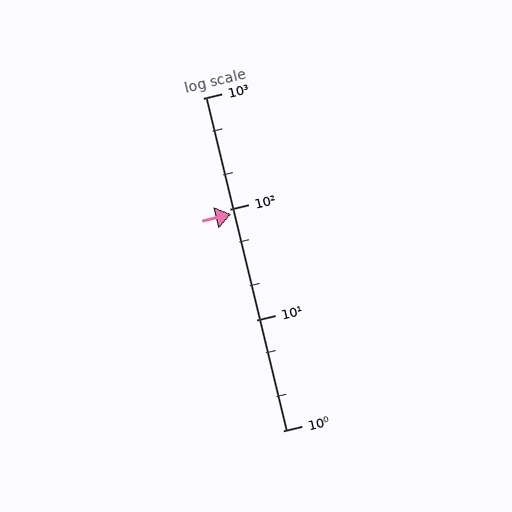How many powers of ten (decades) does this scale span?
The scale spans 3 decades, from 1 to 1000.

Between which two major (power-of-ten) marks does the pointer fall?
The pointer is between 10 and 100.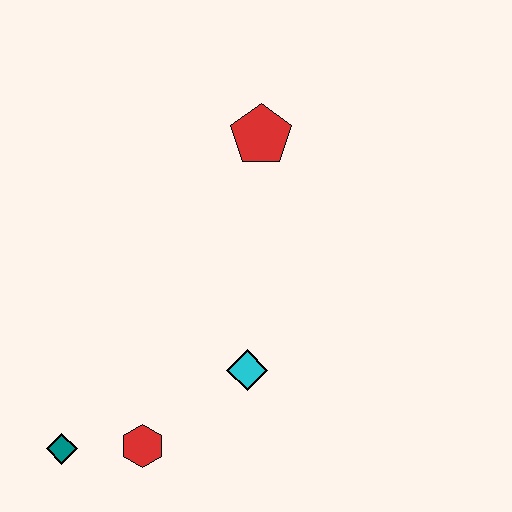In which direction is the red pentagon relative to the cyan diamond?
The red pentagon is above the cyan diamond.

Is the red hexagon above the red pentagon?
No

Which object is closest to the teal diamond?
The red hexagon is closest to the teal diamond.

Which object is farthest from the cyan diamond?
The red pentagon is farthest from the cyan diamond.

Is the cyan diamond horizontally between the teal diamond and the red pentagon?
Yes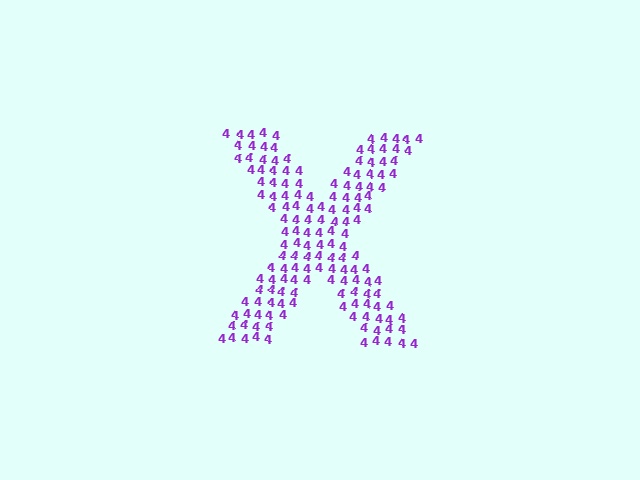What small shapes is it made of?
It is made of small digit 4's.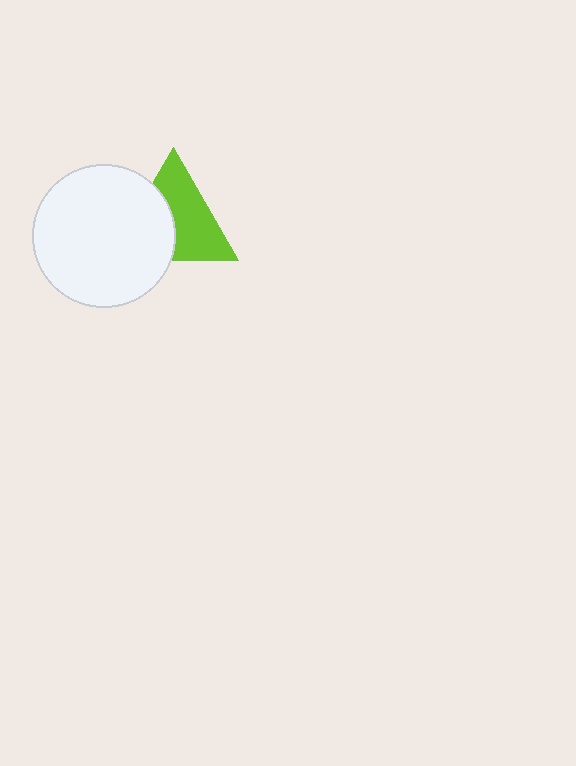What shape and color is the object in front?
The object in front is a white circle.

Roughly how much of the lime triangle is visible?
About half of it is visible (roughly 58%).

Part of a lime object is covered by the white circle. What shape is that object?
It is a triangle.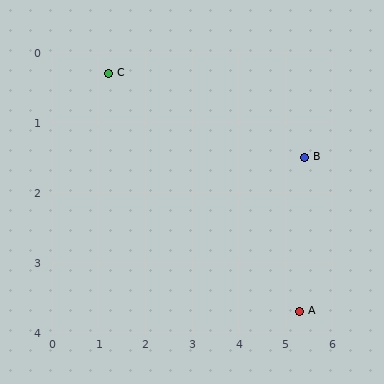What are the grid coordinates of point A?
Point A is at approximately (5.3, 3.7).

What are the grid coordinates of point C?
Point C is at approximately (1.2, 0.3).